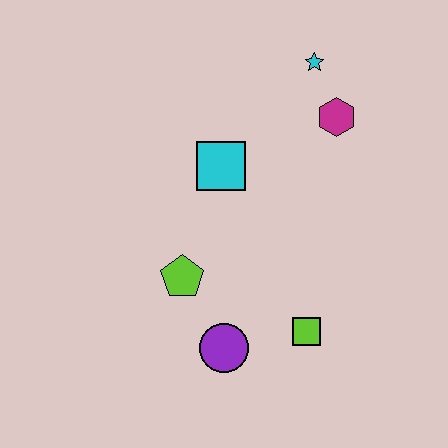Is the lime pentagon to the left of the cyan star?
Yes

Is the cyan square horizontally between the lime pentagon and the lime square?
Yes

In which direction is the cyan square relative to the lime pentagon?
The cyan square is above the lime pentagon.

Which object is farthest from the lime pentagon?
The cyan star is farthest from the lime pentagon.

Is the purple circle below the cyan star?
Yes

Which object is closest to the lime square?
The purple circle is closest to the lime square.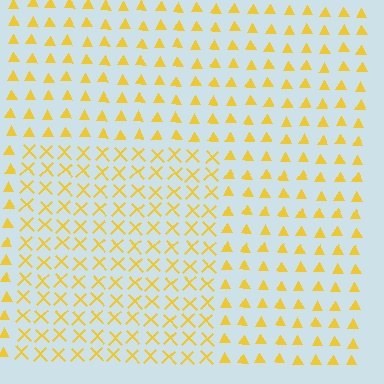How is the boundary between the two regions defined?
The boundary is defined by a change in element shape: X marks inside vs. triangles outside. All elements share the same color and spacing.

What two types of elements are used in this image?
The image uses X marks inside the rectangle region and triangles outside it.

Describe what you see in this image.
The image is filled with small yellow elements arranged in a uniform grid. A rectangle-shaped region contains X marks, while the surrounding area contains triangles. The boundary is defined purely by the change in element shape.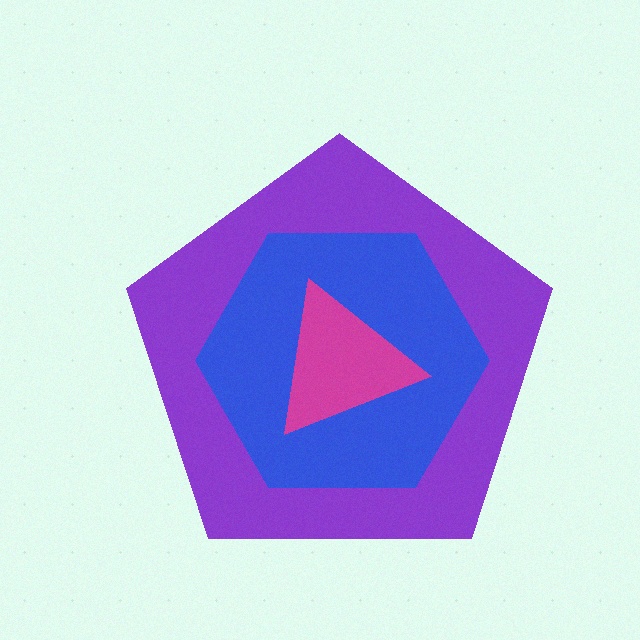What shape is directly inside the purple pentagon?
The blue hexagon.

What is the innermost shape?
The magenta triangle.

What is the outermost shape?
The purple pentagon.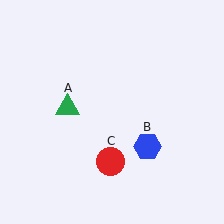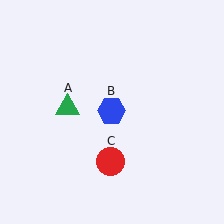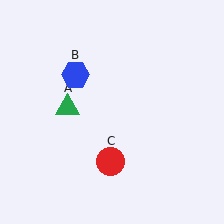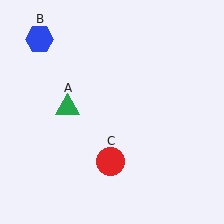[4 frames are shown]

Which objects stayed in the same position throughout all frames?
Green triangle (object A) and red circle (object C) remained stationary.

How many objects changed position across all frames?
1 object changed position: blue hexagon (object B).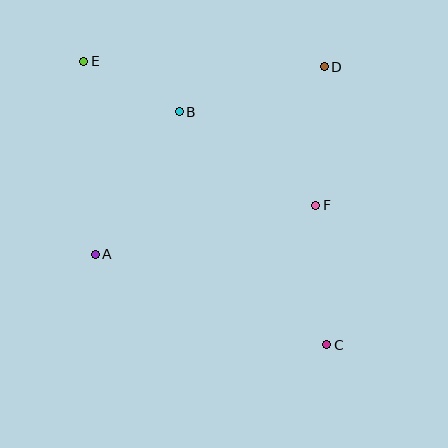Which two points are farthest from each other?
Points C and E are farthest from each other.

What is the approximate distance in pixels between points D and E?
The distance between D and E is approximately 241 pixels.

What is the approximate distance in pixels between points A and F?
The distance between A and F is approximately 226 pixels.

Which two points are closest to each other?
Points B and E are closest to each other.